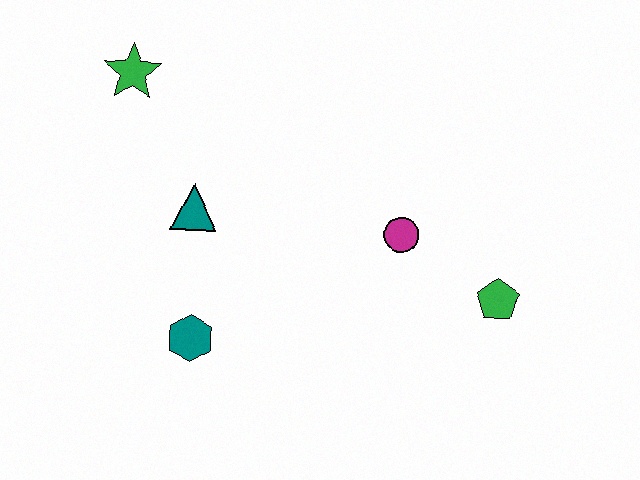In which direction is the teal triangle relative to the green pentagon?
The teal triangle is to the left of the green pentagon.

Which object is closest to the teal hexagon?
The teal triangle is closest to the teal hexagon.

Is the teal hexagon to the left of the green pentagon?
Yes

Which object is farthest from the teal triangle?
The green pentagon is farthest from the teal triangle.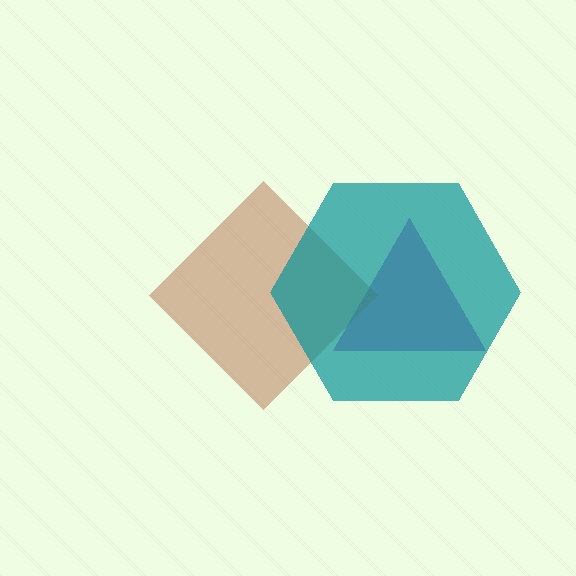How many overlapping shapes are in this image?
There are 3 overlapping shapes in the image.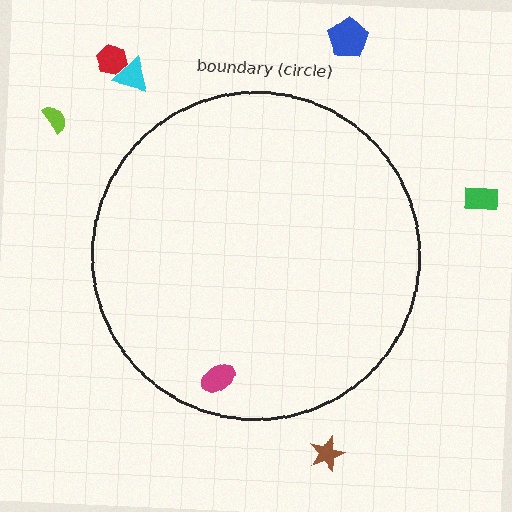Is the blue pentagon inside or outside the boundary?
Outside.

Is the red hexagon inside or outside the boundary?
Outside.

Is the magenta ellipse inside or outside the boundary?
Inside.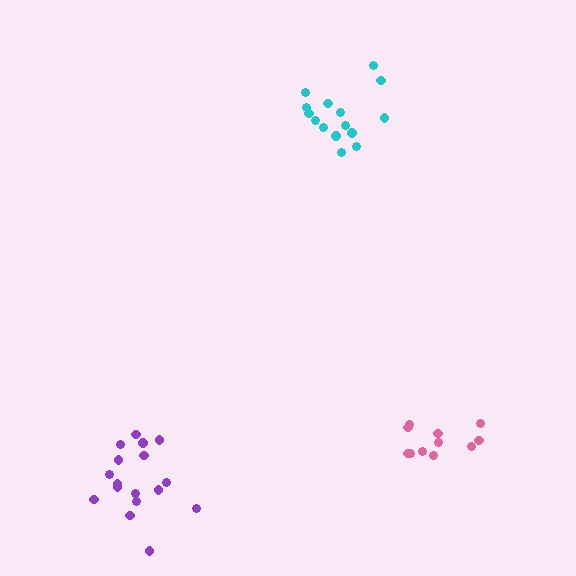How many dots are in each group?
Group 1: 11 dots, Group 2: 15 dots, Group 3: 17 dots (43 total).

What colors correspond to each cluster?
The clusters are colored: pink, cyan, purple.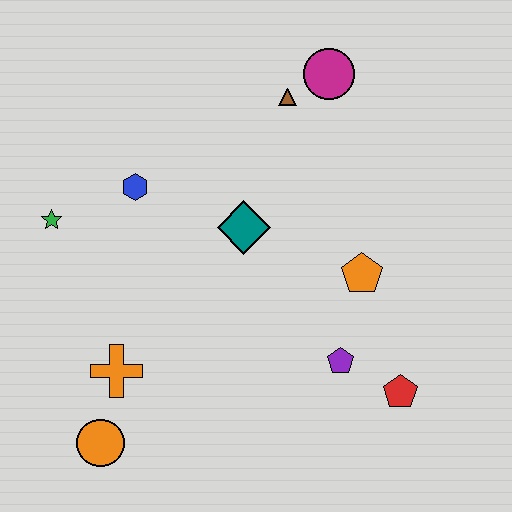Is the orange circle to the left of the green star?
No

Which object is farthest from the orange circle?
The magenta circle is farthest from the orange circle.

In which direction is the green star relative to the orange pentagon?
The green star is to the left of the orange pentagon.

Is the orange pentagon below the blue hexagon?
Yes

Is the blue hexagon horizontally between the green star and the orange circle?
No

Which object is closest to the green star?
The blue hexagon is closest to the green star.